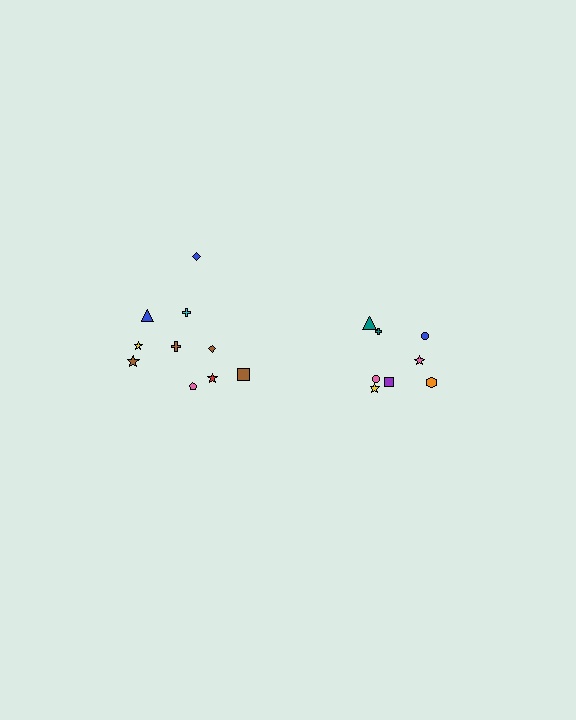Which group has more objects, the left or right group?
The left group.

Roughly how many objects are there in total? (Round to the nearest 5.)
Roughly 20 objects in total.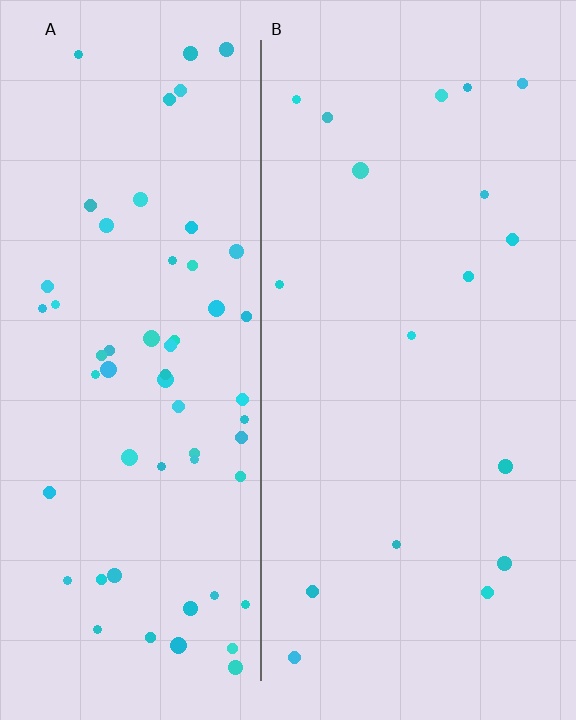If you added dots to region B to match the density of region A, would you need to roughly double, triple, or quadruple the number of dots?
Approximately triple.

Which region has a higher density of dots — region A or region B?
A (the left).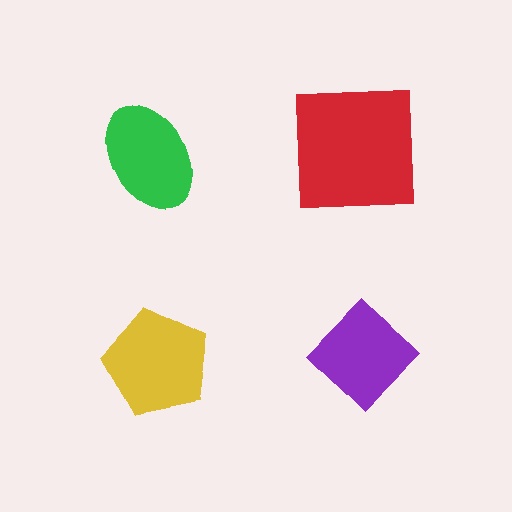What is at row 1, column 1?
A green ellipse.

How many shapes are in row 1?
2 shapes.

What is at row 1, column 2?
A red square.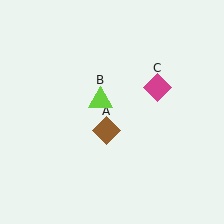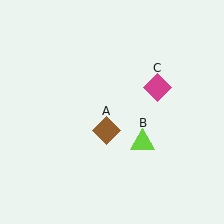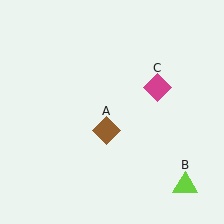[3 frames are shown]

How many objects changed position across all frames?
1 object changed position: lime triangle (object B).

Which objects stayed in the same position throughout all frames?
Brown diamond (object A) and magenta diamond (object C) remained stationary.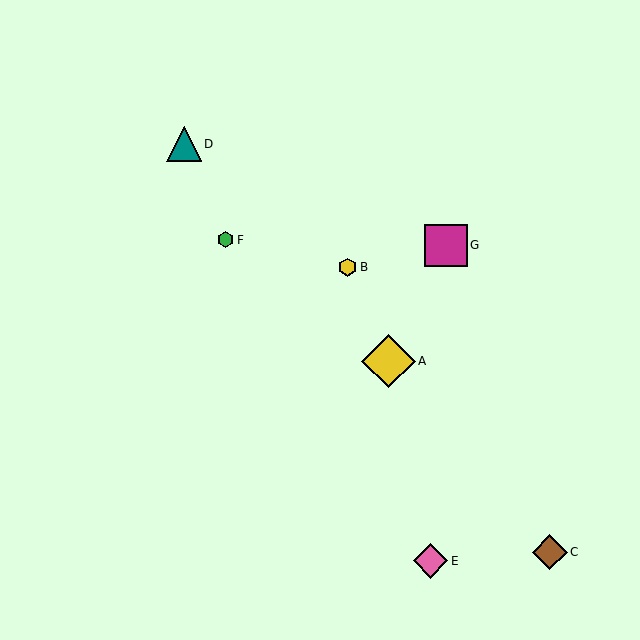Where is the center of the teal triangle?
The center of the teal triangle is at (184, 144).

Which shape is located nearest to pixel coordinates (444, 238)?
The magenta square (labeled G) at (446, 245) is nearest to that location.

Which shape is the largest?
The yellow diamond (labeled A) is the largest.